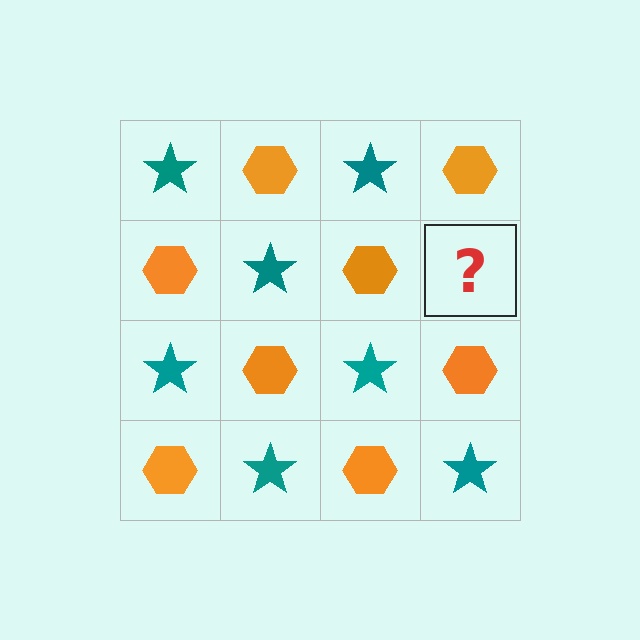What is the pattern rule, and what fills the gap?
The rule is that it alternates teal star and orange hexagon in a checkerboard pattern. The gap should be filled with a teal star.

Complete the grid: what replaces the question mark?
The question mark should be replaced with a teal star.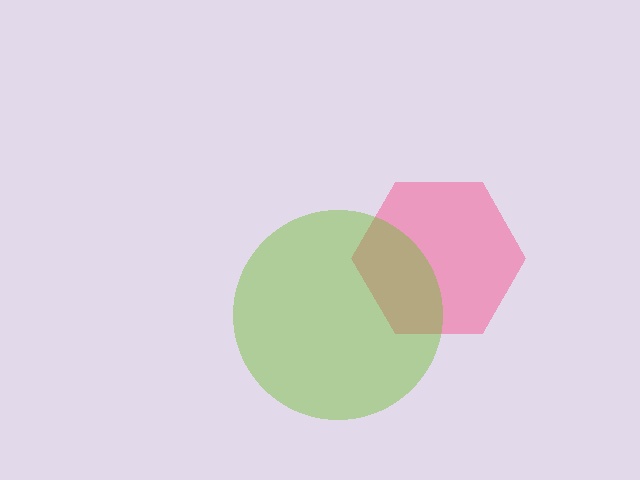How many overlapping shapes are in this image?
There are 2 overlapping shapes in the image.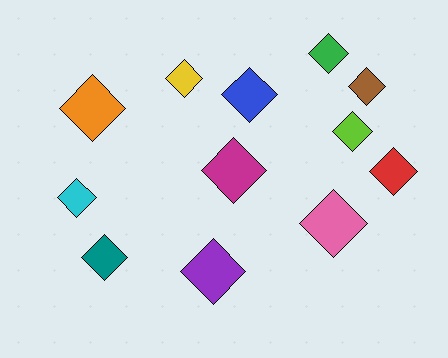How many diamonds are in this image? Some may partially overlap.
There are 12 diamonds.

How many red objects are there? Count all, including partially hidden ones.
There is 1 red object.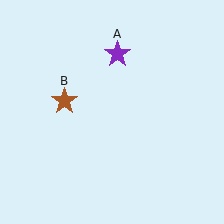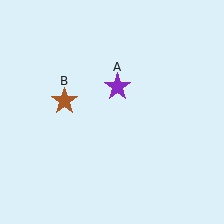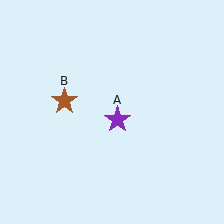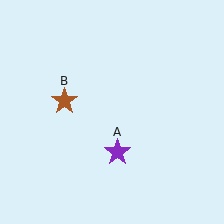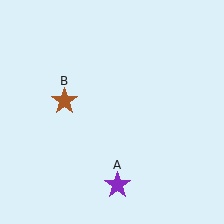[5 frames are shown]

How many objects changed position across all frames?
1 object changed position: purple star (object A).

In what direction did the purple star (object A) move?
The purple star (object A) moved down.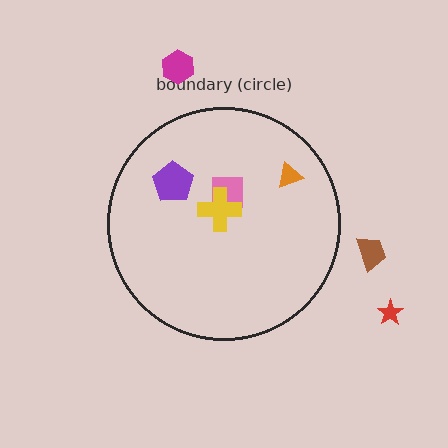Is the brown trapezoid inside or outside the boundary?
Outside.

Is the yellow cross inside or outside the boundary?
Inside.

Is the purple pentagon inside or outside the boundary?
Inside.